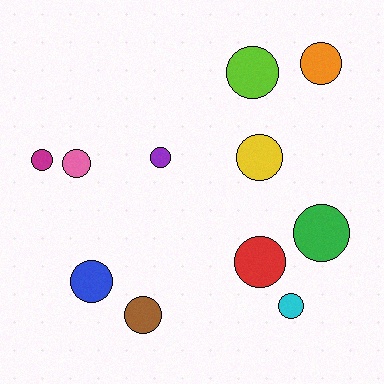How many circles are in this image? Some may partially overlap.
There are 11 circles.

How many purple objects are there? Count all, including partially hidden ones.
There is 1 purple object.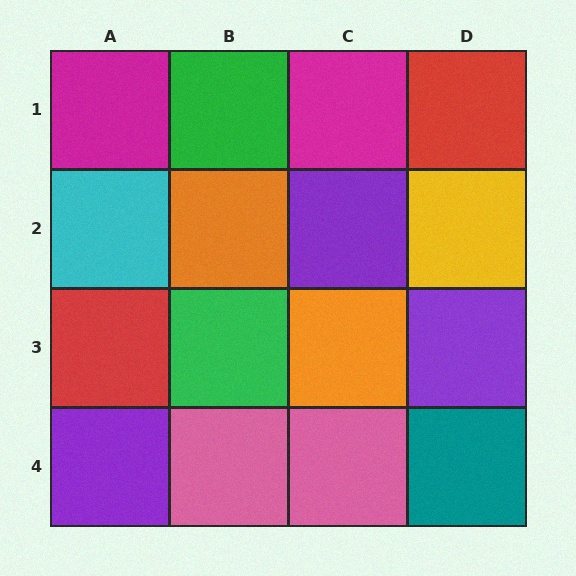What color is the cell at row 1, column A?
Magenta.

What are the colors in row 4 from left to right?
Purple, pink, pink, teal.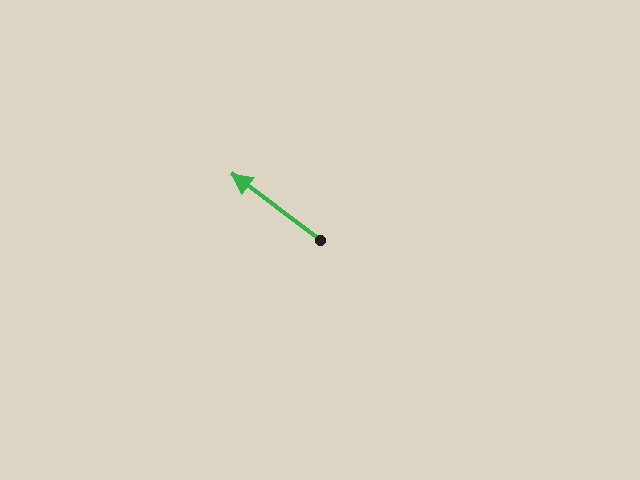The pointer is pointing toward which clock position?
Roughly 10 o'clock.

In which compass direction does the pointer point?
Northwest.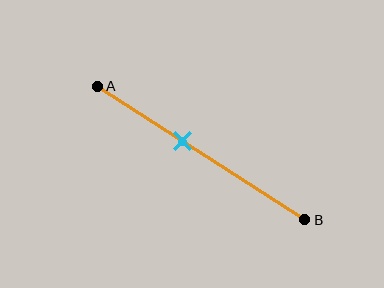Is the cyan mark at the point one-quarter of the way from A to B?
No, the mark is at about 40% from A, not at the 25% one-quarter point.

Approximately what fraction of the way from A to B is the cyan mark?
The cyan mark is approximately 40% of the way from A to B.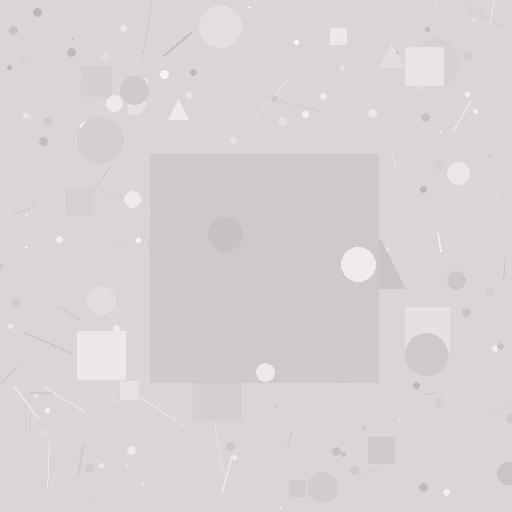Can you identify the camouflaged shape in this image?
The camouflaged shape is a square.